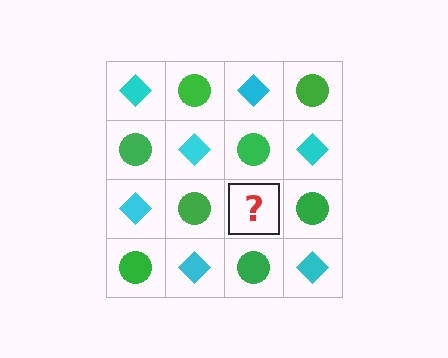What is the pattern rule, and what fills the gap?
The rule is that it alternates cyan diamond and green circle in a checkerboard pattern. The gap should be filled with a cyan diamond.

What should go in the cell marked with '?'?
The missing cell should contain a cyan diamond.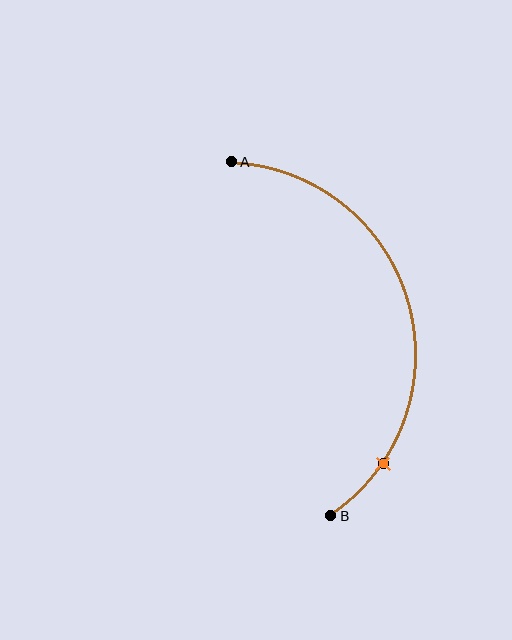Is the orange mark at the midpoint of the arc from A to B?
No. The orange mark lies on the arc but is closer to endpoint B. The arc midpoint would be at the point on the curve equidistant along the arc from both A and B.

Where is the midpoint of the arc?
The arc midpoint is the point on the curve farthest from the straight line joining A and B. It sits to the right of that line.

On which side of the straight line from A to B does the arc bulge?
The arc bulges to the right of the straight line connecting A and B.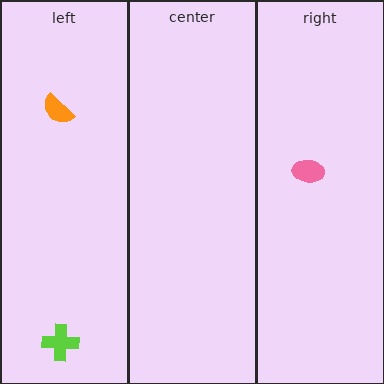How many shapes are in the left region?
2.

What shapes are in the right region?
The pink ellipse.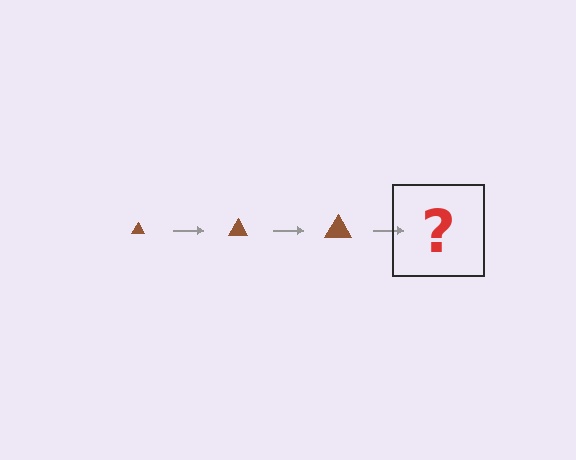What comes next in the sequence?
The next element should be a brown triangle, larger than the previous one.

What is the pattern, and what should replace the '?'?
The pattern is that the triangle gets progressively larger each step. The '?' should be a brown triangle, larger than the previous one.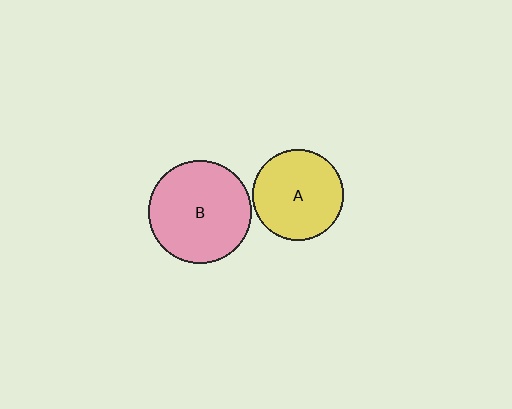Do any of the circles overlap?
No, none of the circles overlap.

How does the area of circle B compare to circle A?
Approximately 1.3 times.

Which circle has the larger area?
Circle B (pink).